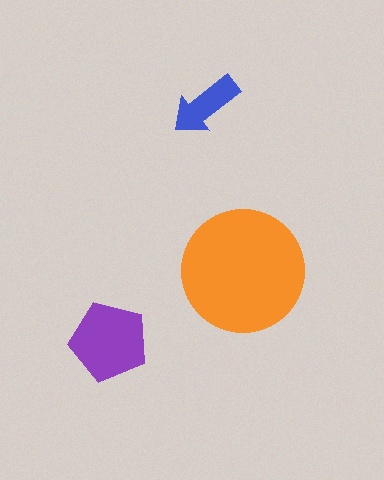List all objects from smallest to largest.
The blue arrow, the purple pentagon, the orange circle.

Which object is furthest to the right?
The orange circle is rightmost.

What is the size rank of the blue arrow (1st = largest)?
3rd.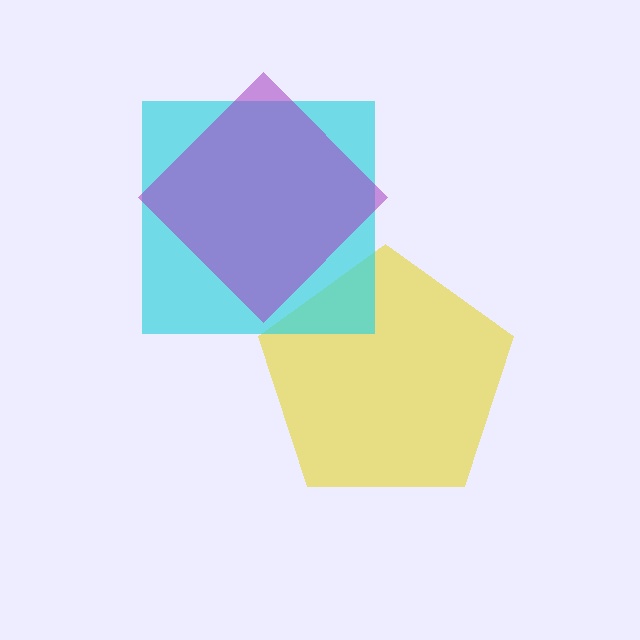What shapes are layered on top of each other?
The layered shapes are: a yellow pentagon, a cyan square, a purple diamond.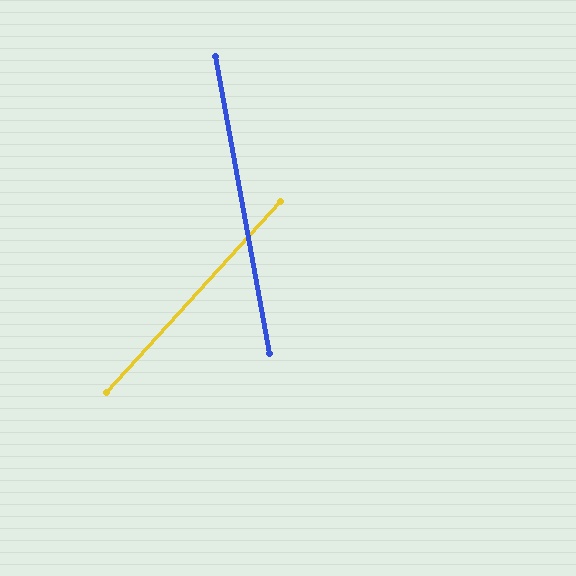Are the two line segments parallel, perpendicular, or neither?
Neither parallel nor perpendicular — they differ by about 53°.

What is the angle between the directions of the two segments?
Approximately 53 degrees.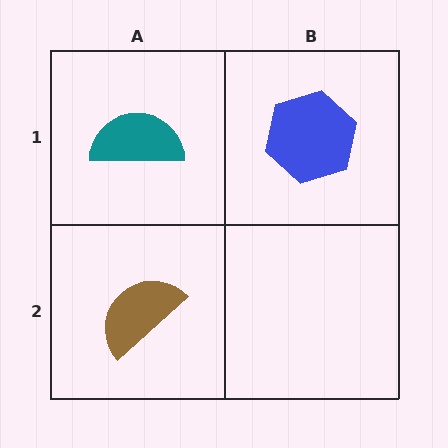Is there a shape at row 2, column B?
No, that cell is empty.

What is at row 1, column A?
A teal semicircle.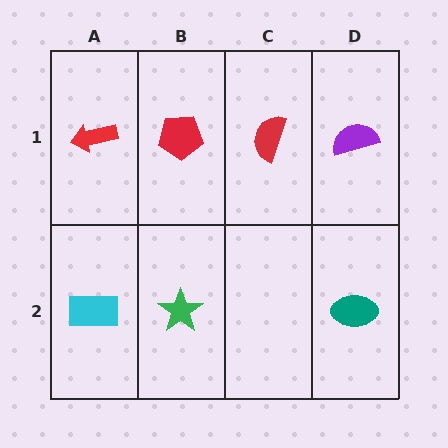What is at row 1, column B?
A red pentagon.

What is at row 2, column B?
A green star.